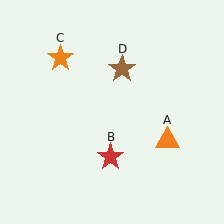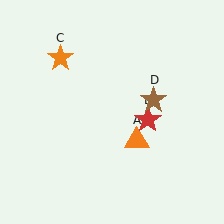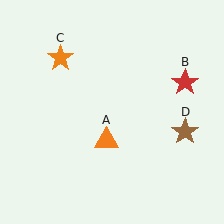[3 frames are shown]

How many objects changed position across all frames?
3 objects changed position: orange triangle (object A), red star (object B), brown star (object D).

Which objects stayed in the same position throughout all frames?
Orange star (object C) remained stationary.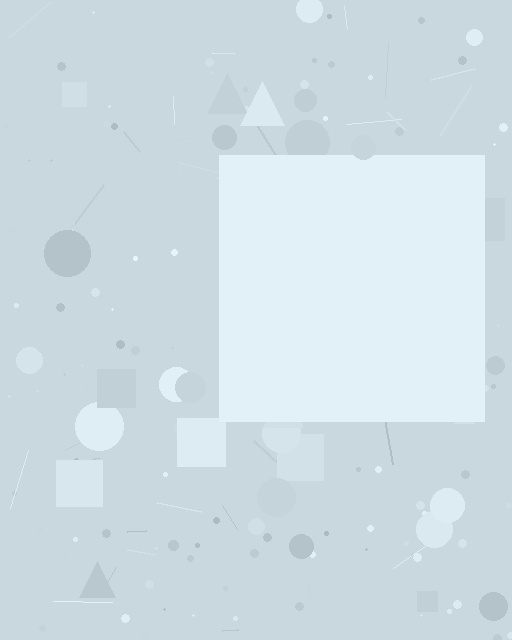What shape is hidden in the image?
A square is hidden in the image.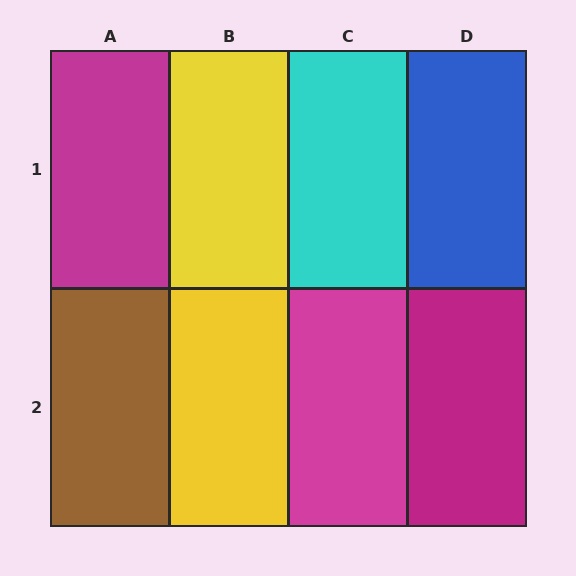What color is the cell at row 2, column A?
Brown.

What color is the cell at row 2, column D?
Magenta.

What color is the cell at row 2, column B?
Yellow.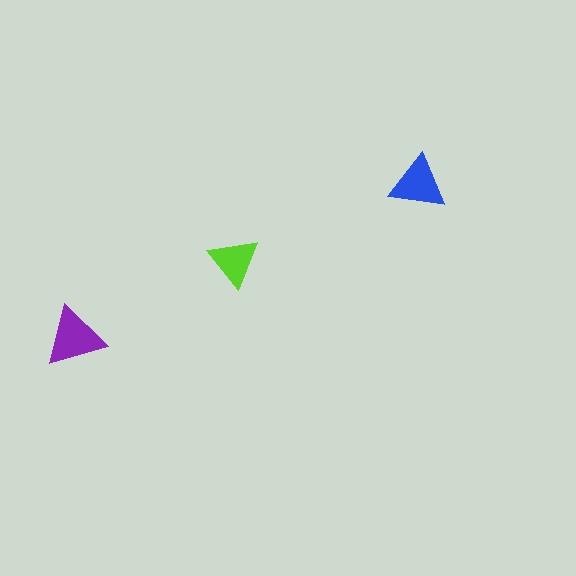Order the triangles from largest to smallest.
the purple one, the blue one, the lime one.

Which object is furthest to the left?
The purple triangle is leftmost.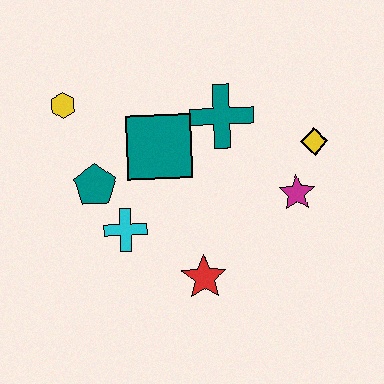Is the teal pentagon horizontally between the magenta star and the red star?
No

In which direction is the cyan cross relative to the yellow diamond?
The cyan cross is to the left of the yellow diamond.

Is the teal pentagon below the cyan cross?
No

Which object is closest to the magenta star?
The yellow diamond is closest to the magenta star.